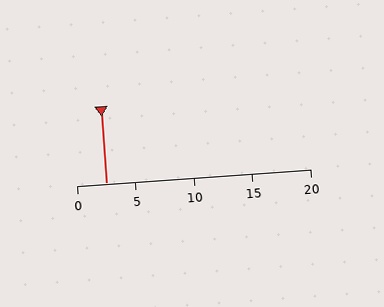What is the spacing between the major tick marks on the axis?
The major ticks are spaced 5 apart.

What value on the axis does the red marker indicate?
The marker indicates approximately 2.5.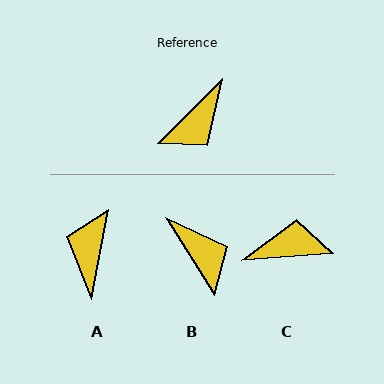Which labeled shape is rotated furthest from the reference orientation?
A, about 145 degrees away.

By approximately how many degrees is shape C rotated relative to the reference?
Approximately 139 degrees counter-clockwise.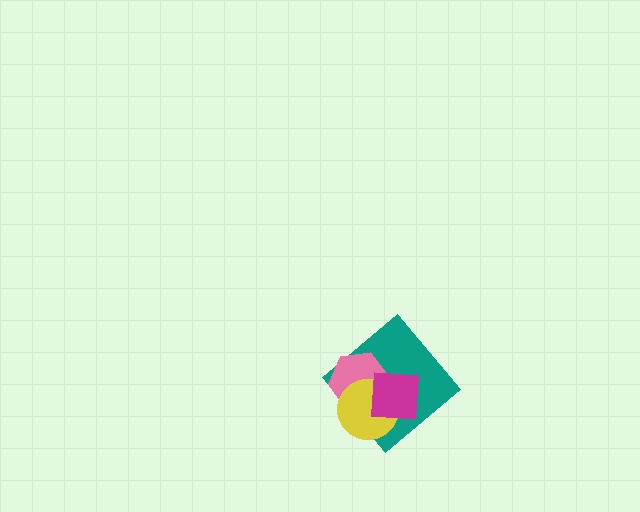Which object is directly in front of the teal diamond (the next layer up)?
The pink hexagon is directly in front of the teal diamond.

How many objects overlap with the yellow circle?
3 objects overlap with the yellow circle.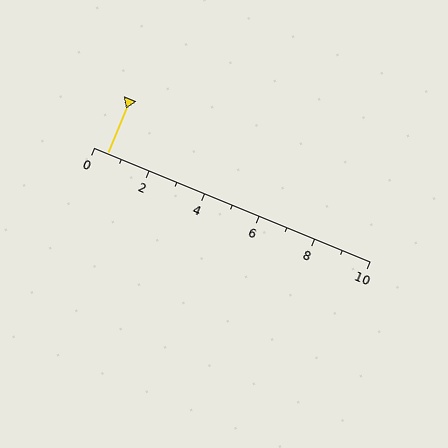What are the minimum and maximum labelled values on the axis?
The axis runs from 0 to 10.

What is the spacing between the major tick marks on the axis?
The major ticks are spaced 2 apart.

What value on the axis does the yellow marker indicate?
The marker indicates approximately 0.5.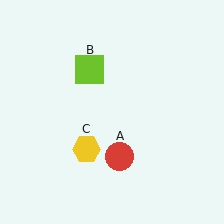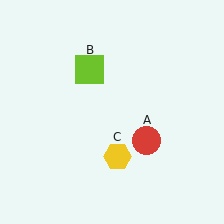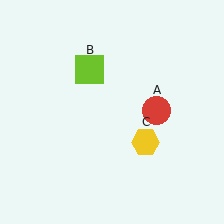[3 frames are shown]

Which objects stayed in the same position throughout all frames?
Lime square (object B) remained stationary.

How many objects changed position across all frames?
2 objects changed position: red circle (object A), yellow hexagon (object C).